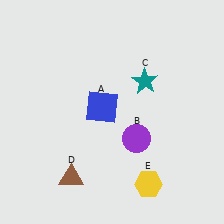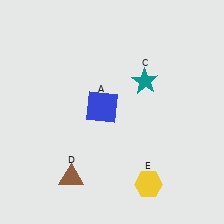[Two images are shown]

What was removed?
The purple circle (B) was removed in Image 2.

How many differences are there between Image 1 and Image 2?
There is 1 difference between the two images.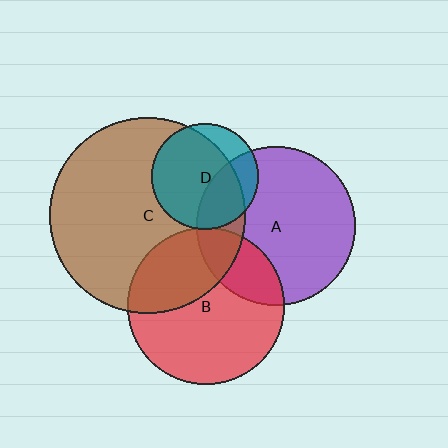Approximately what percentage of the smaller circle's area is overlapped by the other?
Approximately 80%.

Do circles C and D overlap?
Yes.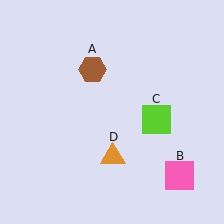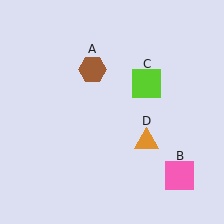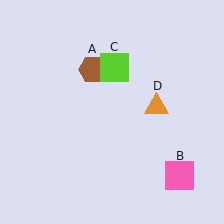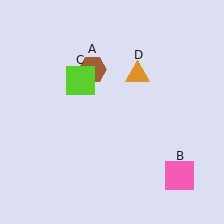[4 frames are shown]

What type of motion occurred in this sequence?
The lime square (object C), orange triangle (object D) rotated counterclockwise around the center of the scene.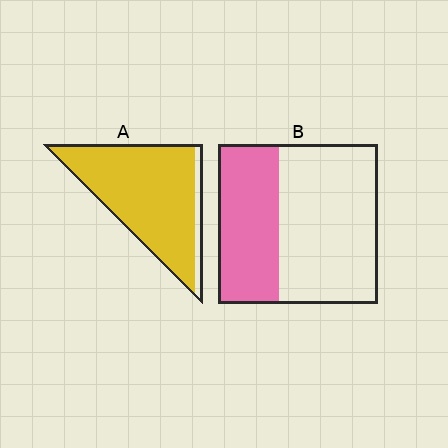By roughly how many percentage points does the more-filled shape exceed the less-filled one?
By roughly 50 percentage points (A over B).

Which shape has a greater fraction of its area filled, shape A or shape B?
Shape A.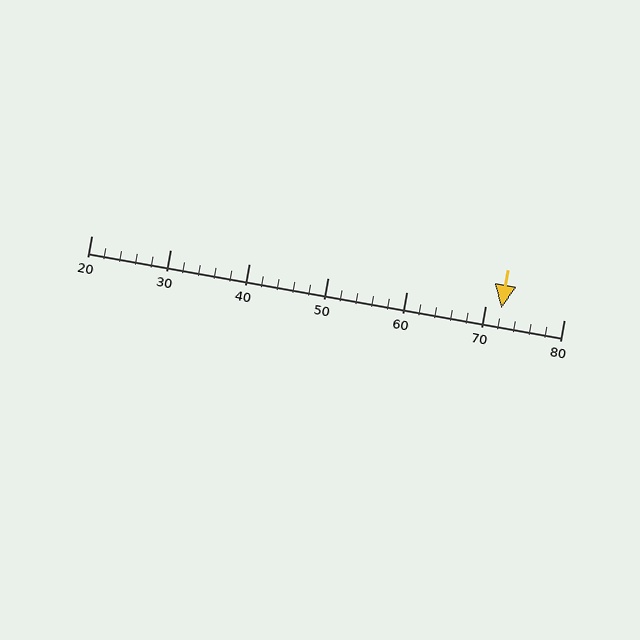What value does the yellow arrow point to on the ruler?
The yellow arrow points to approximately 72.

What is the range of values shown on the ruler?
The ruler shows values from 20 to 80.